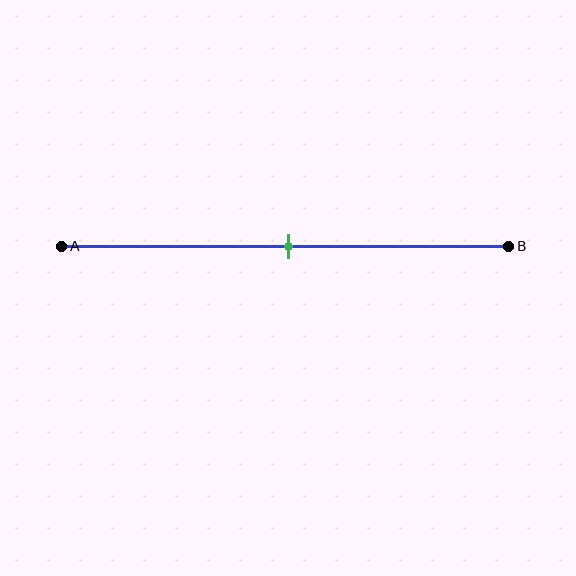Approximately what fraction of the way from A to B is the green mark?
The green mark is approximately 50% of the way from A to B.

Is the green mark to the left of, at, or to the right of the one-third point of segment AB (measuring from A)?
The green mark is to the right of the one-third point of segment AB.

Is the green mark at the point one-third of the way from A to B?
No, the mark is at about 50% from A, not at the 33% one-third point.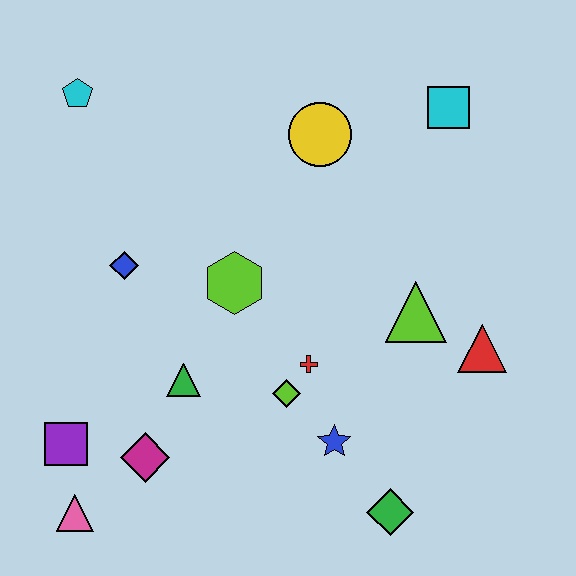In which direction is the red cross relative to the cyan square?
The red cross is below the cyan square.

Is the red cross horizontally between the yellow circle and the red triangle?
No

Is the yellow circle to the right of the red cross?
Yes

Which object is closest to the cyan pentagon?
The blue diamond is closest to the cyan pentagon.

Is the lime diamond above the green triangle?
No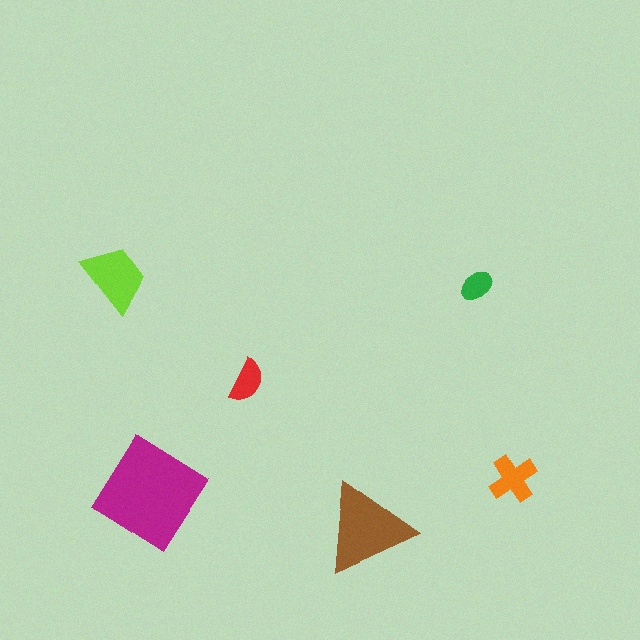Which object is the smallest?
The green ellipse.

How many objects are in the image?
There are 6 objects in the image.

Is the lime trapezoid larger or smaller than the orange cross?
Larger.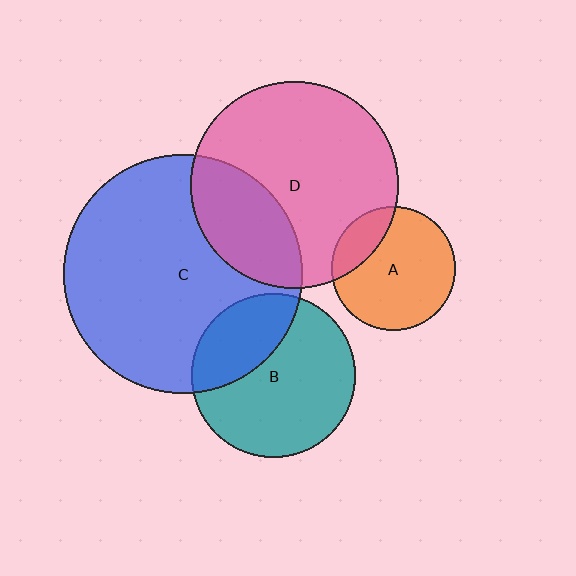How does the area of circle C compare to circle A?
Approximately 3.7 times.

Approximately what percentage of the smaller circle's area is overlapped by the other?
Approximately 20%.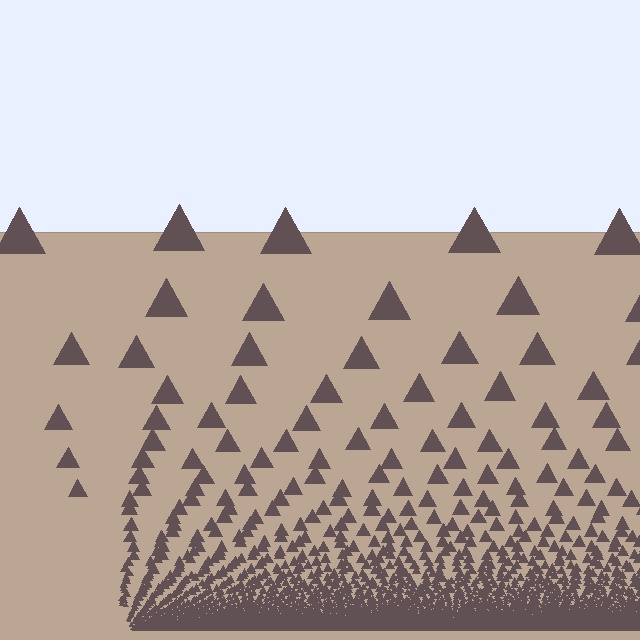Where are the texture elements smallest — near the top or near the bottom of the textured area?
Near the bottom.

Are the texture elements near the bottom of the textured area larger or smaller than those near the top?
Smaller. The gradient is inverted — elements near the bottom are smaller and denser.